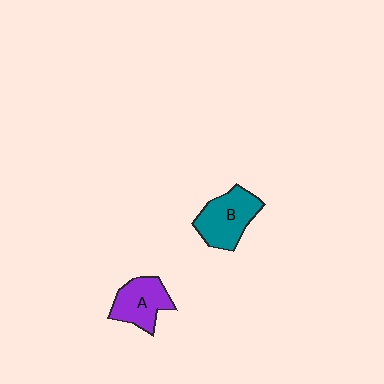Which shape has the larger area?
Shape B (teal).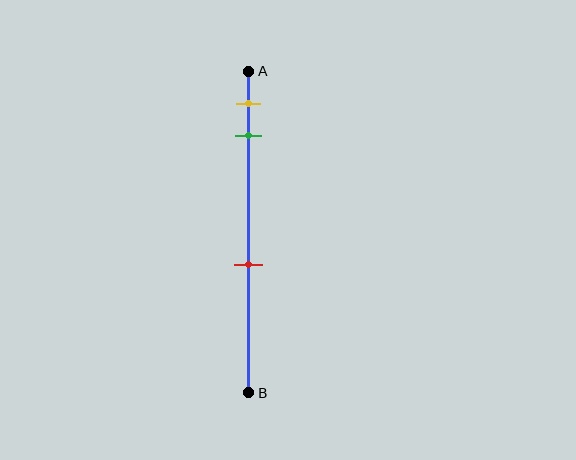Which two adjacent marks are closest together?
The yellow and green marks are the closest adjacent pair.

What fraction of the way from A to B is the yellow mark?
The yellow mark is approximately 10% (0.1) of the way from A to B.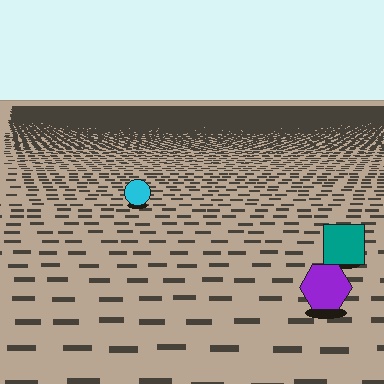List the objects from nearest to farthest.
From nearest to farthest: the purple hexagon, the teal square, the cyan circle.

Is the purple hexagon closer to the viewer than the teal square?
Yes. The purple hexagon is closer — you can tell from the texture gradient: the ground texture is coarser near it.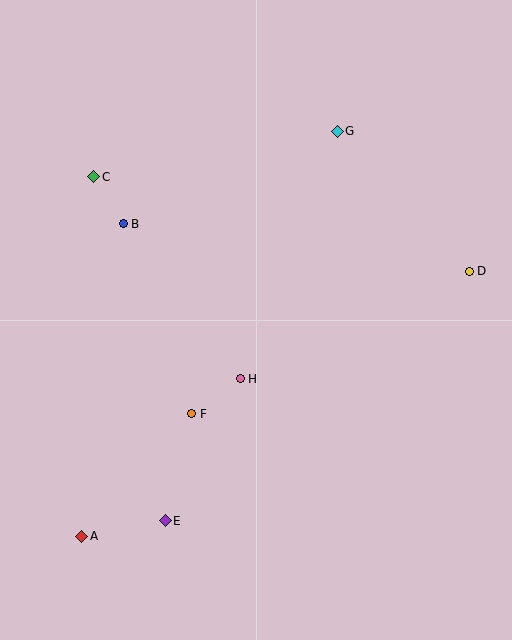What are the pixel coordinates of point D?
Point D is at (469, 271).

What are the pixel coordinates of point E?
Point E is at (165, 521).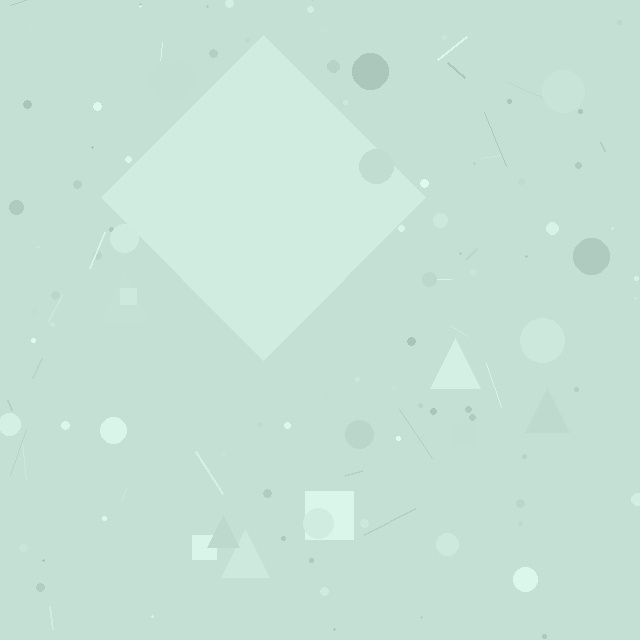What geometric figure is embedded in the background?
A diamond is embedded in the background.